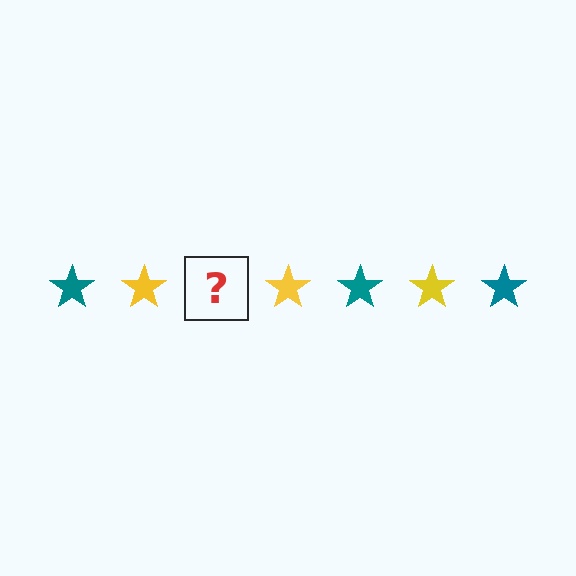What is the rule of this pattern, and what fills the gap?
The rule is that the pattern cycles through teal, yellow stars. The gap should be filled with a teal star.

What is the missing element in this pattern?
The missing element is a teal star.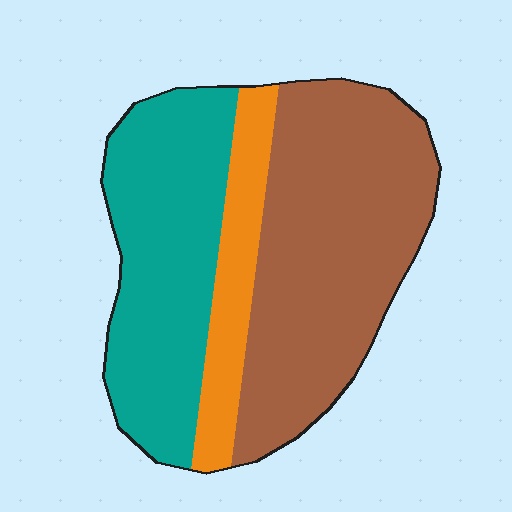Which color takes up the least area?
Orange, at roughly 15%.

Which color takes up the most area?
Brown, at roughly 50%.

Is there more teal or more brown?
Brown.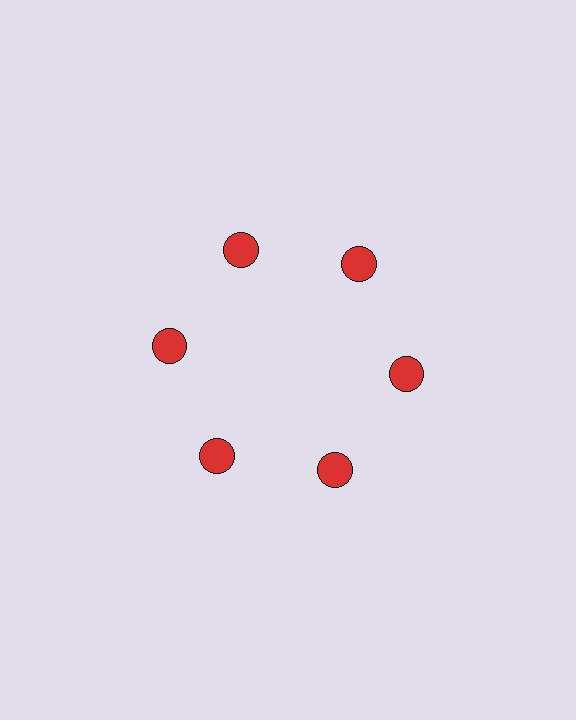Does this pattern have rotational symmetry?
Yes, this pattern has 6-fold rotational symmetry. It looks the same after rotating 60 degrees around the center.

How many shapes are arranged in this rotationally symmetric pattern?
There are 6 shapes, arranged in 6 groups of 1.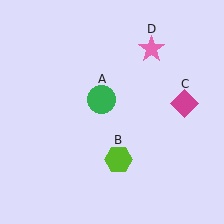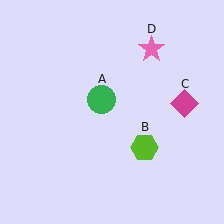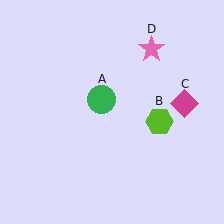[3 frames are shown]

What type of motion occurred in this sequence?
The lime hexagon (object B) rotated counterclockwise around the center of the scene.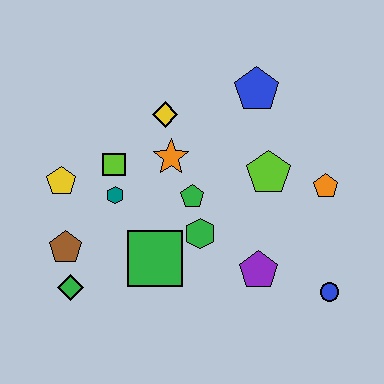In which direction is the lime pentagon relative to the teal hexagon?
The lime pentagon is to the right of the teal hexagon.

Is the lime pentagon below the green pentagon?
No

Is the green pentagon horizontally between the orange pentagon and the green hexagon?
No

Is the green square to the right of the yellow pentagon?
Yes